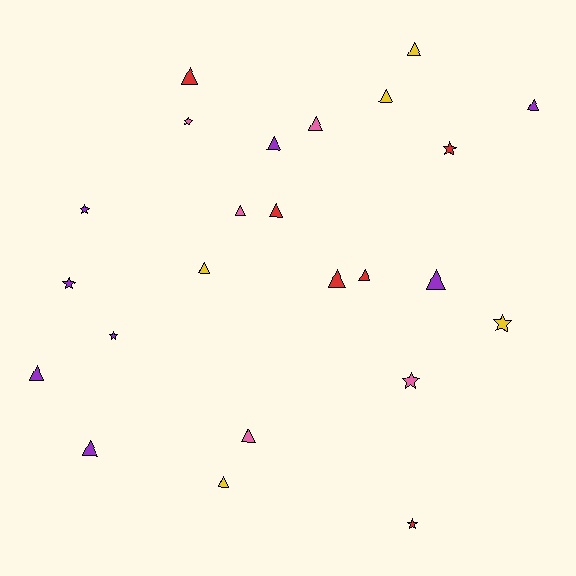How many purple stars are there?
There are 3 purple stars.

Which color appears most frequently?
Purple, with 8 objects.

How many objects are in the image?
There are 24 objects.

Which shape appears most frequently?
Triangle, with 16 objects.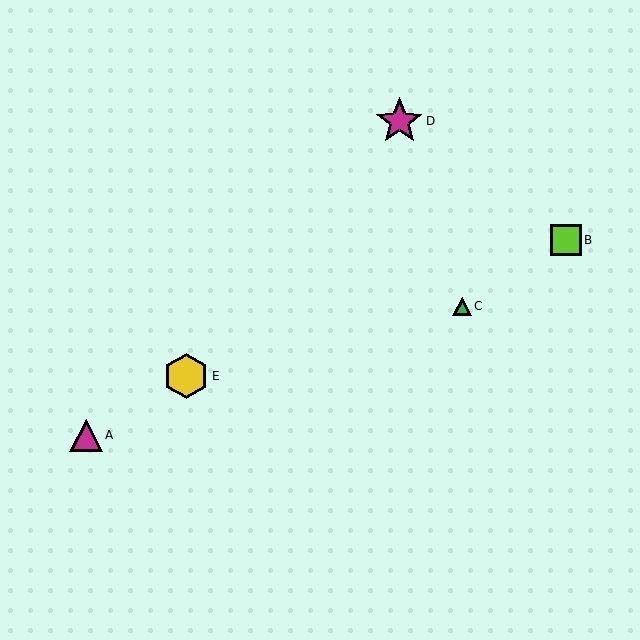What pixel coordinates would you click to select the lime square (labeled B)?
Click at (566, 240) to select the lime square B.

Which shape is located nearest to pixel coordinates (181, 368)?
The yellow hexagon (labeled E) at (186, 376) is nearest to that location.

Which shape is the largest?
The magenta star (labeled D) is the largest.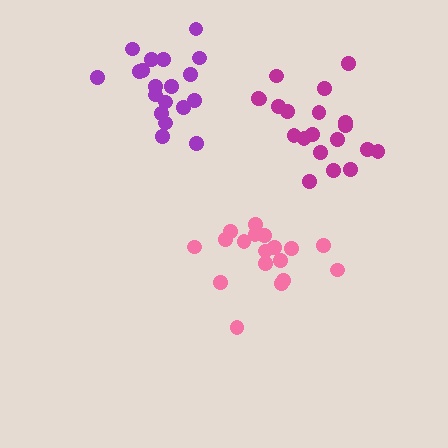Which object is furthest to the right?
The magenta cluster is rightmost.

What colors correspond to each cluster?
The clusters are colored: pink, purple, magenta.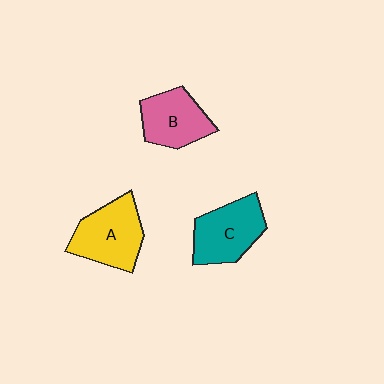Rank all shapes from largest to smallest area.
From largest to smallest: A (yellow), C (teal), B (pink).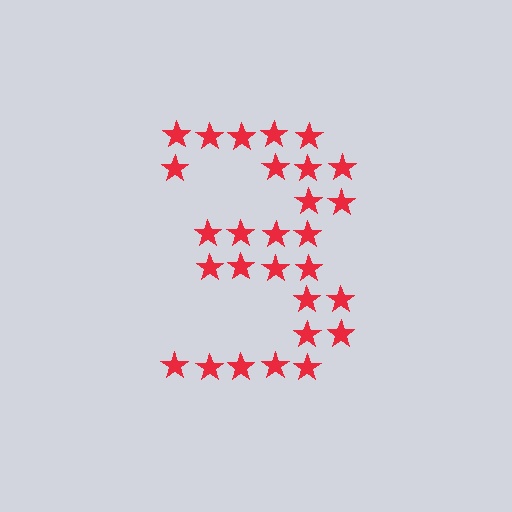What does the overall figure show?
The overall figure shows the digit 3.